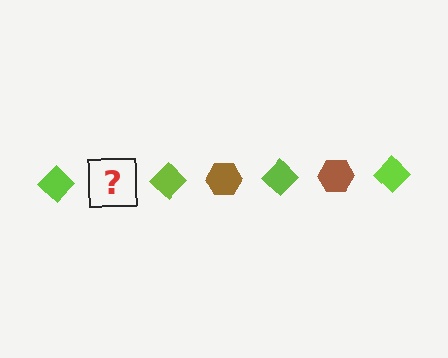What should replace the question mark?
The question mark should be replaced with a brown hexagon.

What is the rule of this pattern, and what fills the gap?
The rule is that the pattern alternates between lime diamond and brown hexagon. The gap should be filled with a brown hexagon.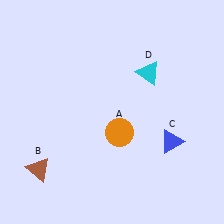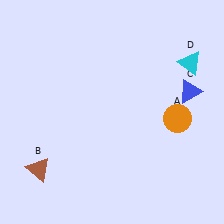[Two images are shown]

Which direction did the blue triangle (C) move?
The blue triangle (C) moved up.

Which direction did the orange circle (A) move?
The orange circle (A) moved right.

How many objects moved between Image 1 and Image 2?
3 objects moved between the two images.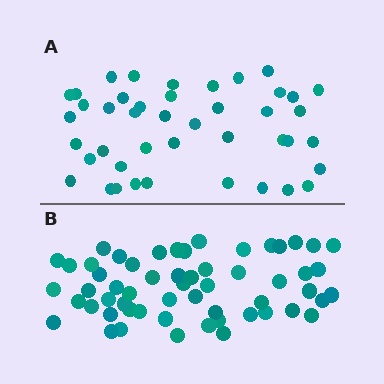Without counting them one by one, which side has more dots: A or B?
Region B (the bottom region) has more dots.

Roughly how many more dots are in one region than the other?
Region B has approximately 15 more dots than region A.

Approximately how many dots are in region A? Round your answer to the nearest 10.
About 40 dots. (The exact count is 43, which rounds to 40.)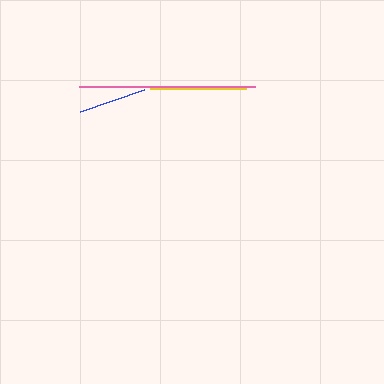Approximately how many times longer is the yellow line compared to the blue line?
The yellow line is approximately 1.4 times the length of the blue line.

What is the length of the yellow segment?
The yellow segment is approximately 96 pixels long.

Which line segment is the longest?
The pink line is the longest at approximately 176 pixels.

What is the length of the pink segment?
The pink segment is approximately 176 pixels long.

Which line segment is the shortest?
The blue line is the shortest at approximately 67 pixels.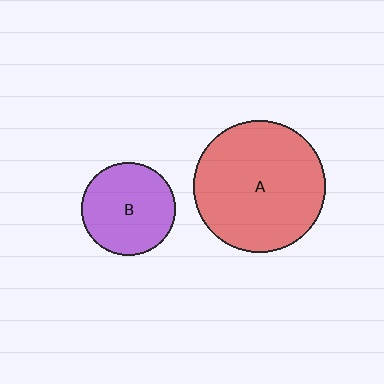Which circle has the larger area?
Circle A (red).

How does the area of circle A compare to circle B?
Approximately 2.0 times.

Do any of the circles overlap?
No, none of the circles overlap.